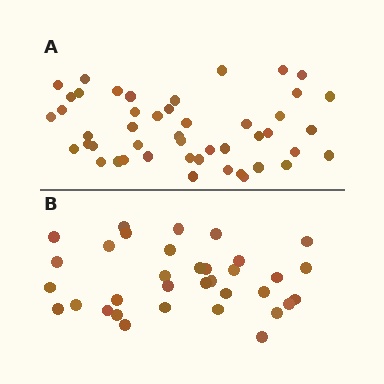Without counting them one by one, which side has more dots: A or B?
Region A (the top region) has more dots.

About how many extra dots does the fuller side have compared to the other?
Region A has approximately 15 more dots than region B.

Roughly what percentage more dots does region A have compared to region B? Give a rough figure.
About 40% more.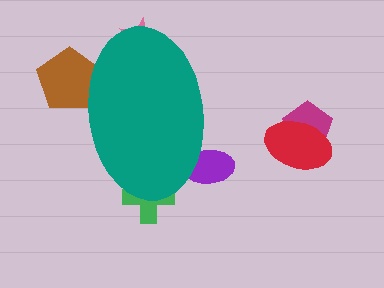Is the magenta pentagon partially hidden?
No, the magenta pentagon is fully visible.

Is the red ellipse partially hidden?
No, the red ellipse is fully visible.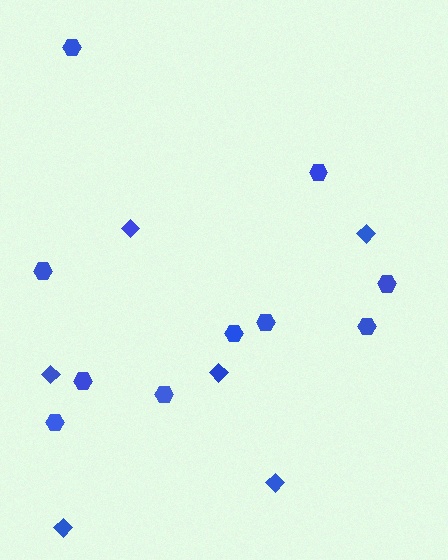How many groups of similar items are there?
There are 2 groups: one group of diamonds (6) and one group of hexagons (10).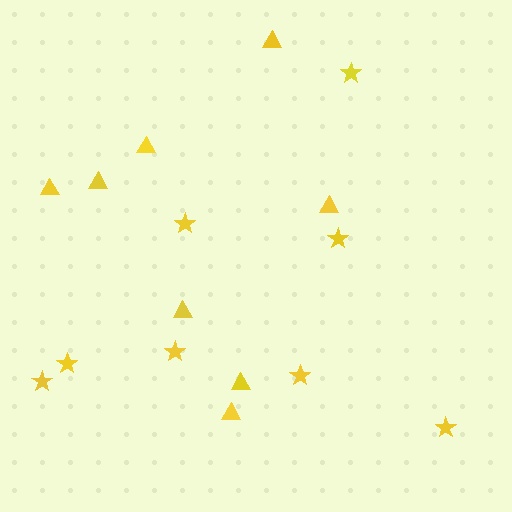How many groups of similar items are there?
There are 2 groups: one group of triangles (8) and one group of stars (8).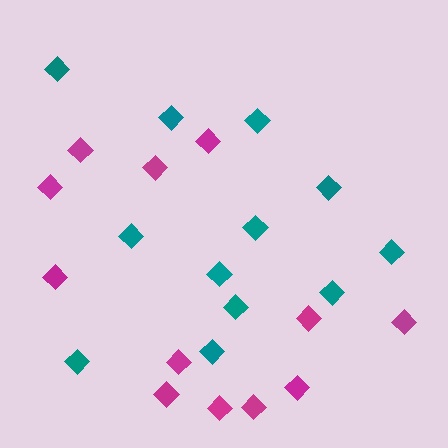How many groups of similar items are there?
There are 2 groups: one group of magenta diamonds (12) and one group of teal diamonds (12).